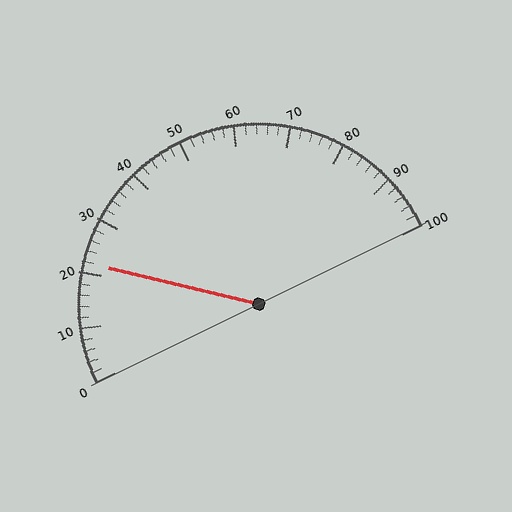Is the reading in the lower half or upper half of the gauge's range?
The reading is in the lower half of the range (0 to 100).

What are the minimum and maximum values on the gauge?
The gauge ranges from 0 to 100.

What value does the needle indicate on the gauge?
The needle indicates approximately 22.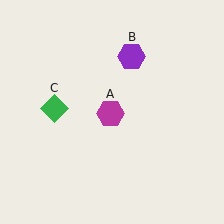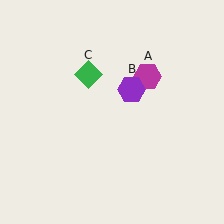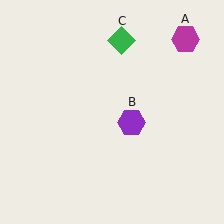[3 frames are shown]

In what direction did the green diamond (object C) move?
The green diamond (object C) moved up and to the right.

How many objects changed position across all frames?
3 objects changed position: magenta hexagon (object A), purple hexagon (object B), green diamond (object C).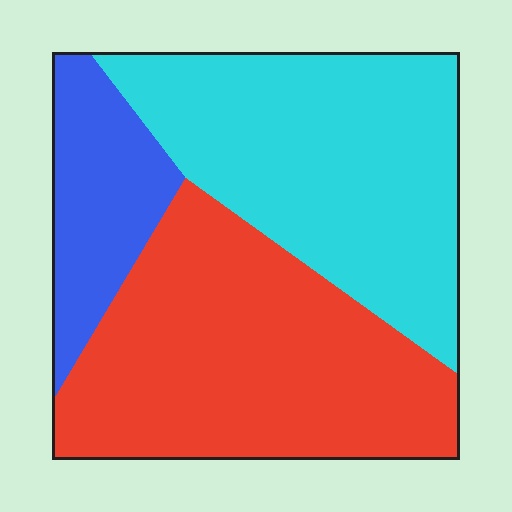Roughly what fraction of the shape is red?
Red takes up about two fifths (2/5) of the shape.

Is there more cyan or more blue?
Cyan.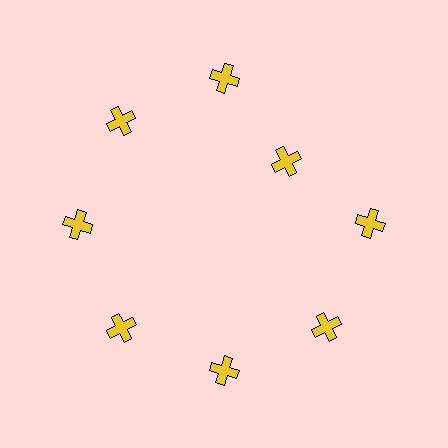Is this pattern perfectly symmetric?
No. The 8 yellow crosses are arranged in a ring, but one element near the 2 o'clock position is pulled inward toward the center, breaking the 8-fold rotational symmetry.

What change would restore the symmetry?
The symmetry would be restored by moving it outward, back onto the ring so that all 8 crosses sit at equal angles and equal distance from the center.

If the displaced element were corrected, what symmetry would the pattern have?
It would have 8-fold rotational symmetry — the pattern would map onto itself every 45 degrees.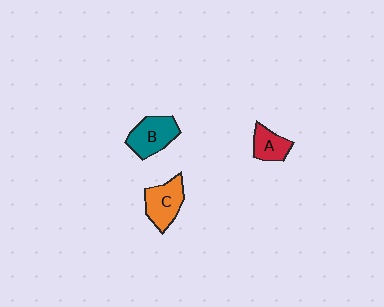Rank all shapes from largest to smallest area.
From largest to smallest: B (teal), C (orange), A (red).